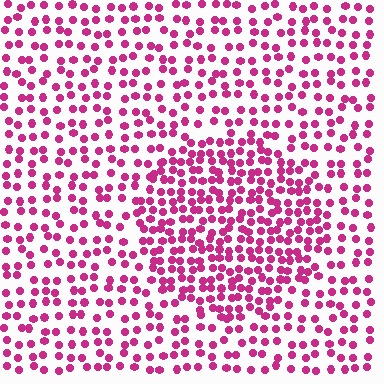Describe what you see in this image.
The image contains small magenta elements arranged at two different densities. A circle-shaped region is visible where the elements are more densely packed than the surrounding area.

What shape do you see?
I see a circle.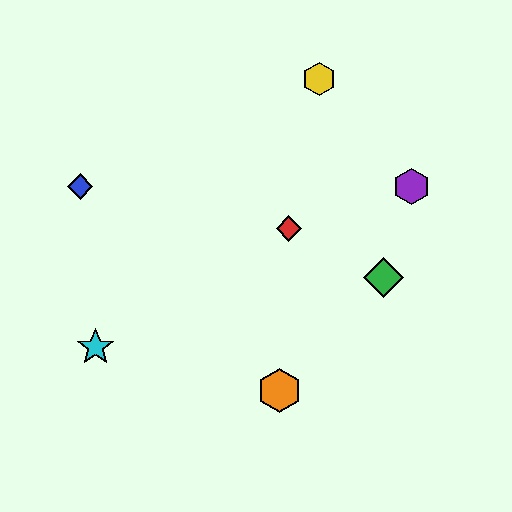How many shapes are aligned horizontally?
2 shapes (the blue diamond, the purple hexagon) are aligned horizontally.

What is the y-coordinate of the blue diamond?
The blue diamond is at y≈186.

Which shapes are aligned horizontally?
The blue diamond, the purple hexagon are aligned horizontally.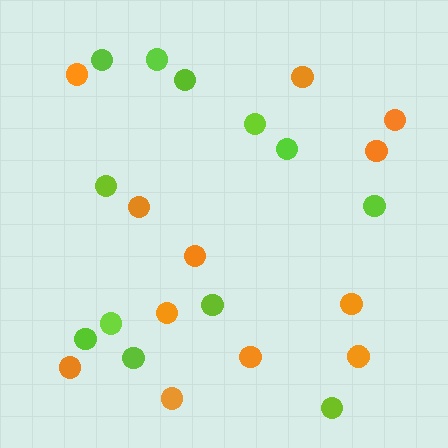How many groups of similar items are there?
There are 2 groups: one group of orange circles (12) and one group of lime circles (12).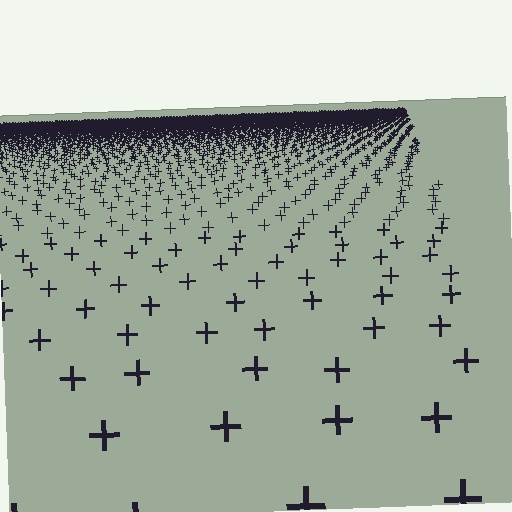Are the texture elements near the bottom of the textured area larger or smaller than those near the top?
Larger. Near the bottom, elements are closer to the viewer and appear at a bigger on-screen size.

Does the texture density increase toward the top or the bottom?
Density increases toward the top.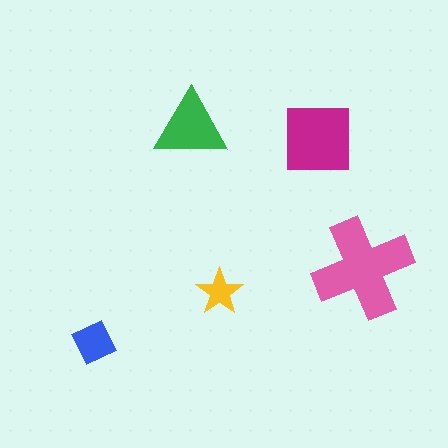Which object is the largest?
The pink cross.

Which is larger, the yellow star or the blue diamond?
The blue diamond.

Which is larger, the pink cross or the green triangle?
The pink cross.